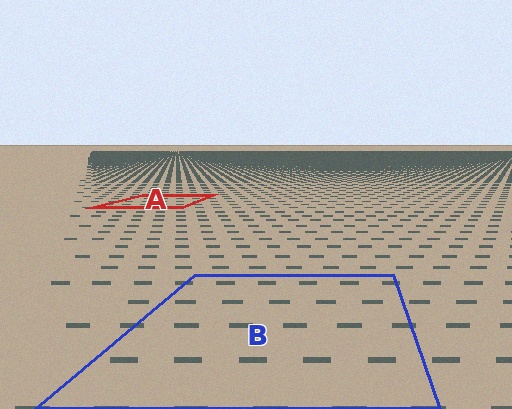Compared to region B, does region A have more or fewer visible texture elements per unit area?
Region A has more texture elements per unit area — they are packed more densely because it is farther away.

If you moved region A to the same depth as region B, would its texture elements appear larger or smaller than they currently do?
They would appear larger. At a closer depth, the same texture elements are projected at a bigger on-screen size.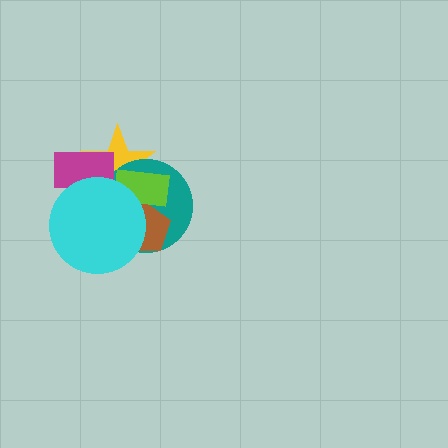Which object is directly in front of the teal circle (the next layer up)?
The brown pentagon is directly in front of the teal circle.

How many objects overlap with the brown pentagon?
3 objects overlap with the brown pentagon.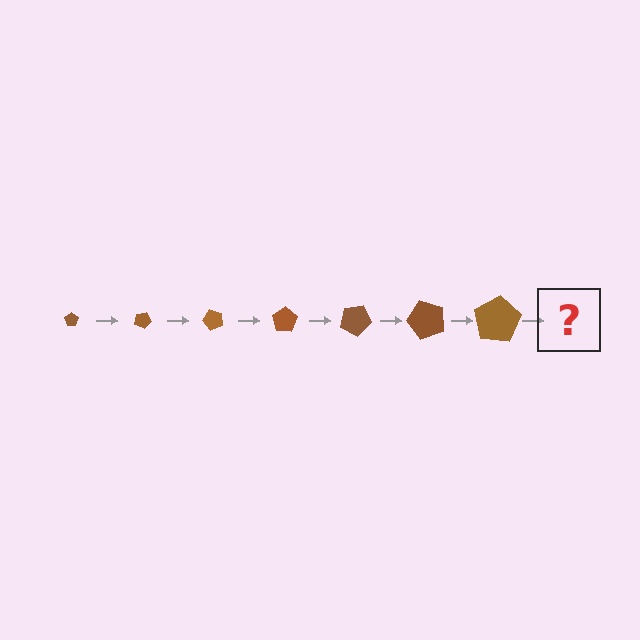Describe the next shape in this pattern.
It should be a pentagon, larger than the previous one and rotated 175 degrees from the start.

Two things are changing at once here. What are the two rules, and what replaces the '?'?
The two rules are that the pentagon grows larger each step and it rotates 25 degrees each step. The '?' should be a pentagon, larger than the previous one and rotated 175 degrees from the start.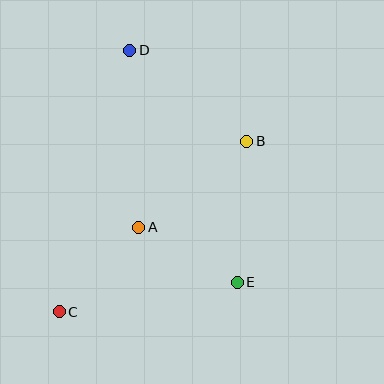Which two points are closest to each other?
Points A and E are closest to each other.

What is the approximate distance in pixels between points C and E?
The distance between C and E is approximately 181 pixels.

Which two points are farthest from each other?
Points C and D are farthest from each other.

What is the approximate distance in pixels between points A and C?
The distance between A and C is approximately 116 pixels.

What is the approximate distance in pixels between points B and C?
The distance between B and C is approximately 253 pixels.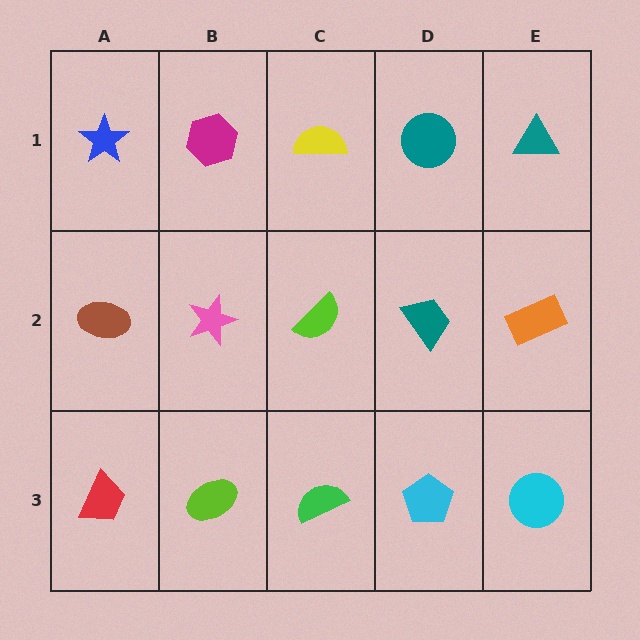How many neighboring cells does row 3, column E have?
2.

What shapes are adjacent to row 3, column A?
A brown ellipse (row 2, column A), a lime ellipse (row 3, column B).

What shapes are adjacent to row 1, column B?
A pink star (row 2, column B), a blue star (row 1, column A), a yellow semicircle (row 1, column C).